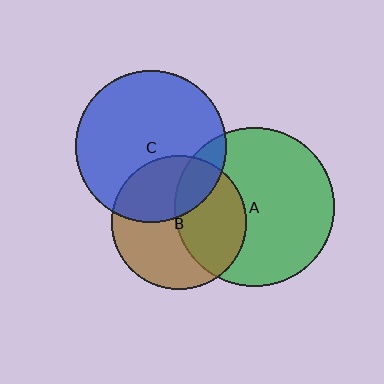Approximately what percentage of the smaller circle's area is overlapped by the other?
Approximately 35%.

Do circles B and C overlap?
Yes.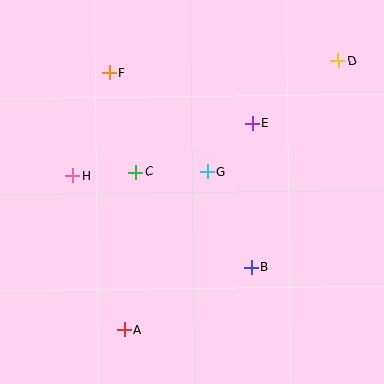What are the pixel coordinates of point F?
Point F is at (109, 73).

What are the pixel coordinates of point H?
Point H is at (73, 176).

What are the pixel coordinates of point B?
Point B is at (251, 268).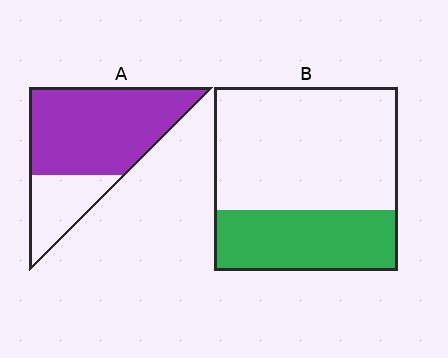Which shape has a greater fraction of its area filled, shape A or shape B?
Shape A.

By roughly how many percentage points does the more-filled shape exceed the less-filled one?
By roughly 40 percentage points (A over B).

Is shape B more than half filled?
No.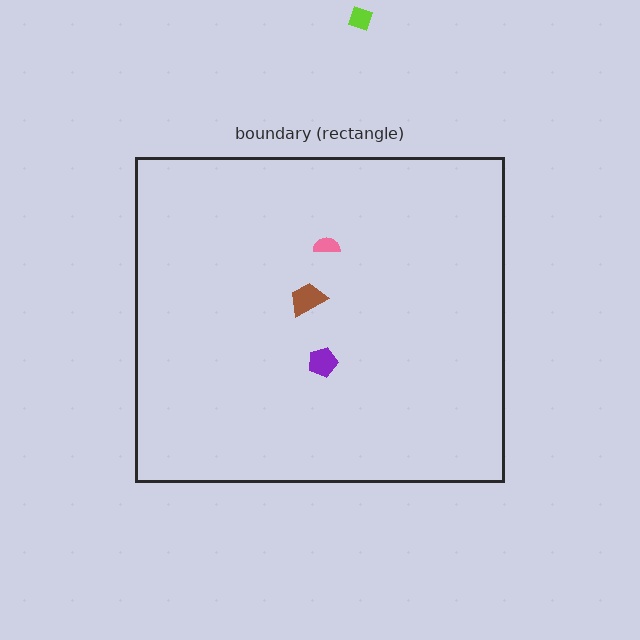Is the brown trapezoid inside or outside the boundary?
Inside.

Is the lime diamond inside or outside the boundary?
Outside.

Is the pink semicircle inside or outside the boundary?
Inside.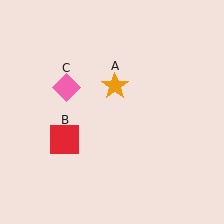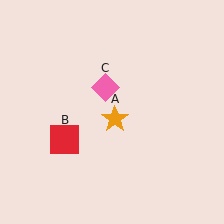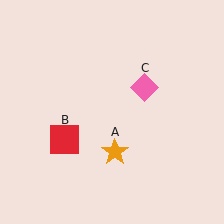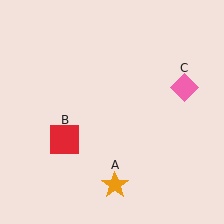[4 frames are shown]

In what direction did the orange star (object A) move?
The orange star (object A) moved down.